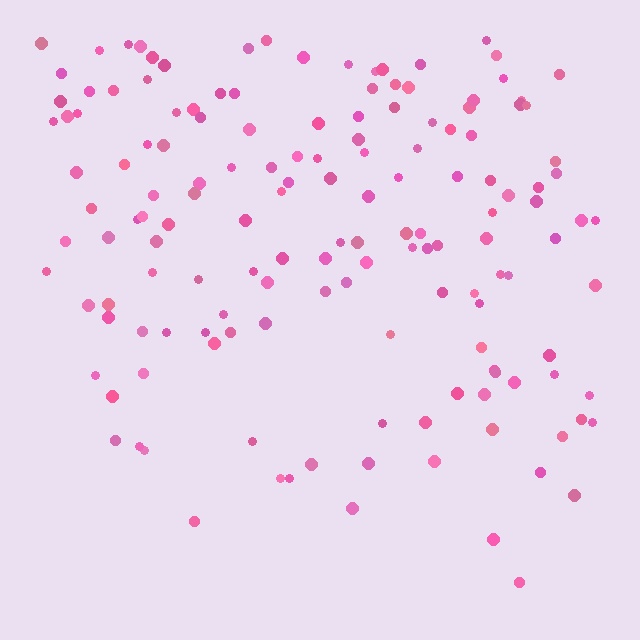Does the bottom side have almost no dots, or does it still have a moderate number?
Still a moderate number, just noticeably fewer than the top.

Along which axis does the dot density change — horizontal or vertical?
Vertical.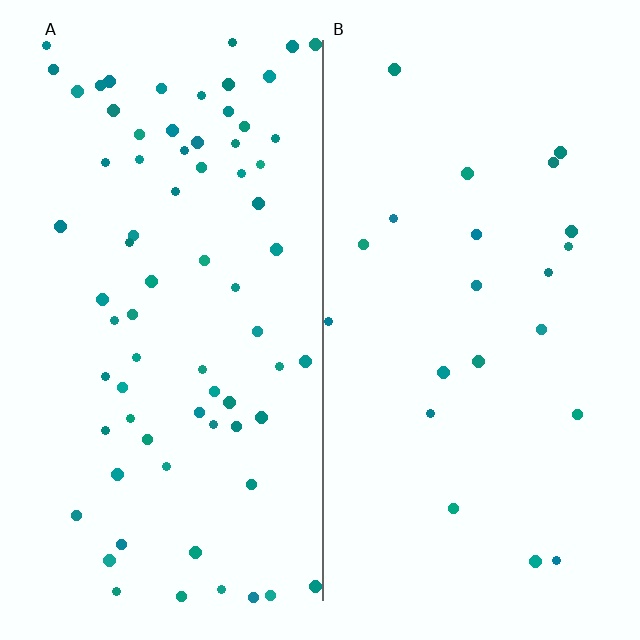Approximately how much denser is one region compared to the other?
Approximately 3.3× — region A over region B.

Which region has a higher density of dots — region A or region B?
A (the left).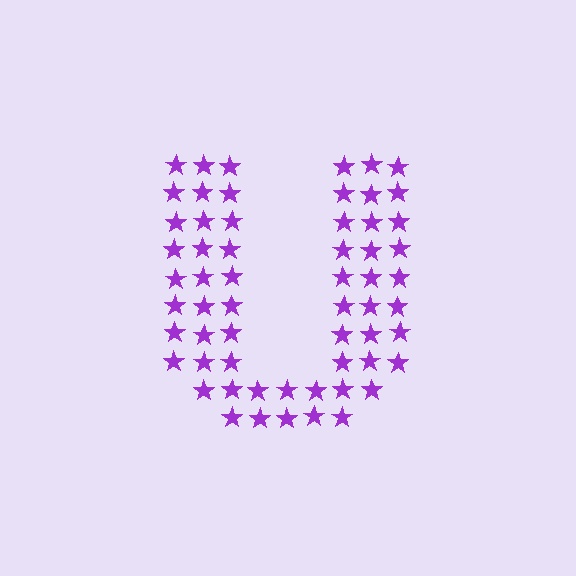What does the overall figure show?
The overall figure shows the letter U.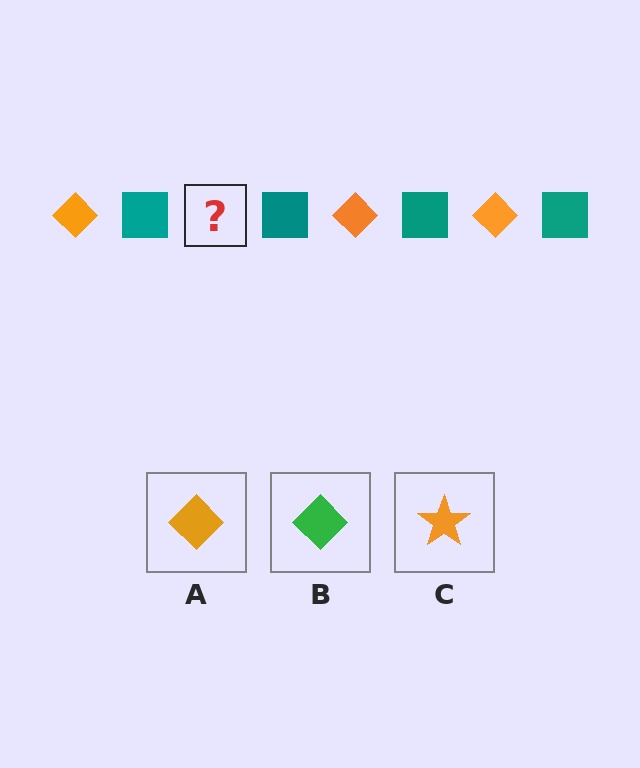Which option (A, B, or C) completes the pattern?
A.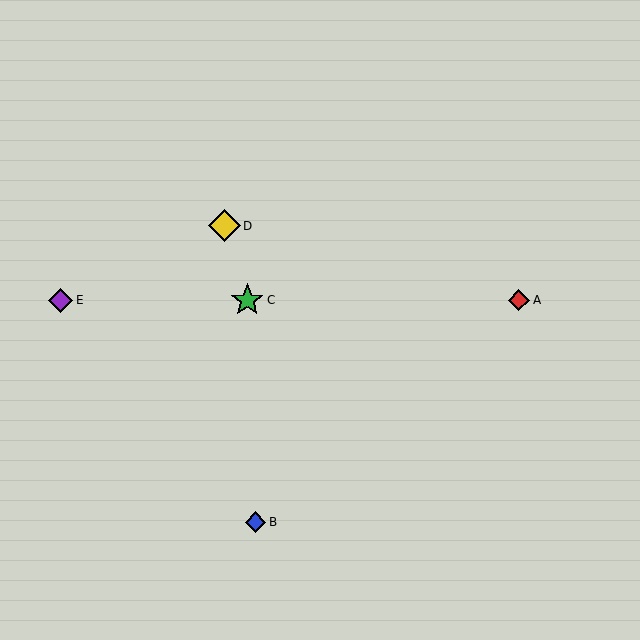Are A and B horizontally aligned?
No, A is at y≈300 and B is at y≈522.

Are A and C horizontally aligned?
Yes, both are at y≈300.